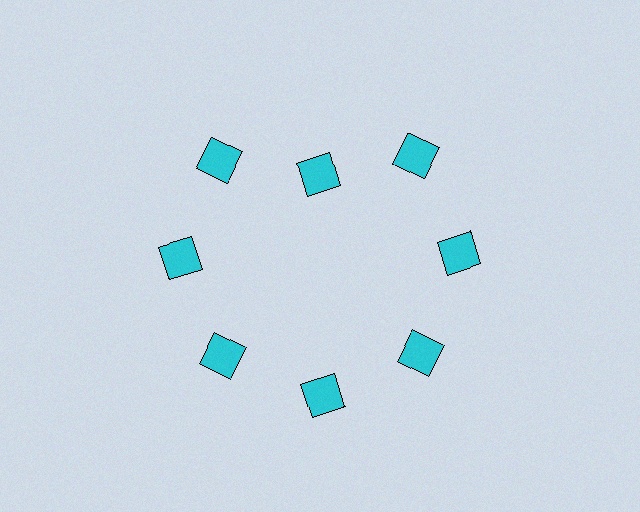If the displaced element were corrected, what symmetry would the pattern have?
It would have 8-fold rotational symmetry — the pattern would map onto itself every 45 degrees.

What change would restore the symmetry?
The symmetry would be restored by moving it outward, back onto the ring so that all 8 diamonds sit at equal angles and equal distance from the center.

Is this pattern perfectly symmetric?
No. The 8 cyan diamonds are arranged in a ring, but one element near the 12 o'clock position is pulled inward toward the center, breaking the 8-fold rotational symmetry.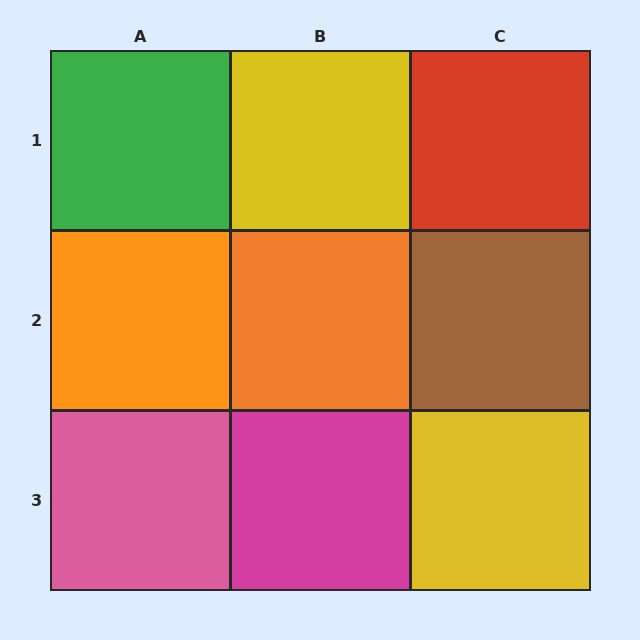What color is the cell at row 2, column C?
Brown.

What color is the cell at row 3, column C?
Yellow.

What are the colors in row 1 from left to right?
Green, yellow, red.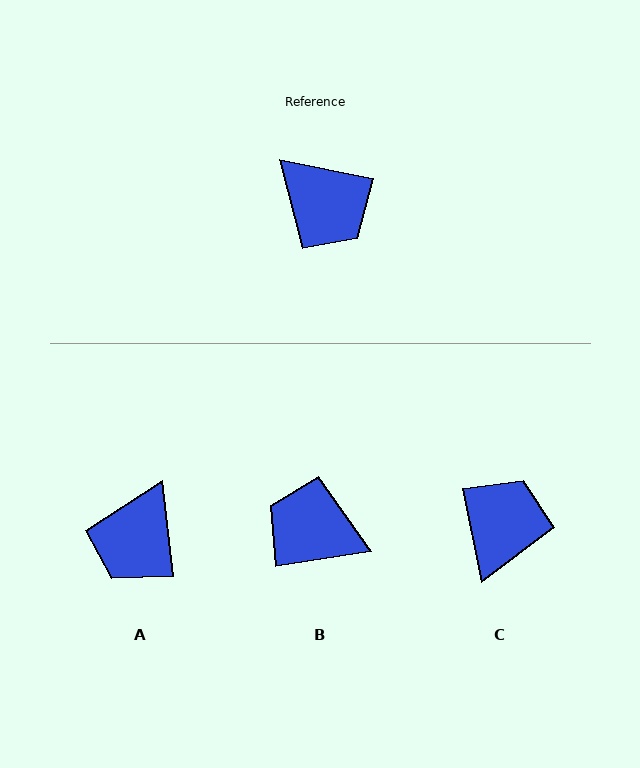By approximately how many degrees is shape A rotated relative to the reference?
Approximately 72 degrees clockwise.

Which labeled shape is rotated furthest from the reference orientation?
B, about 160 degrees away.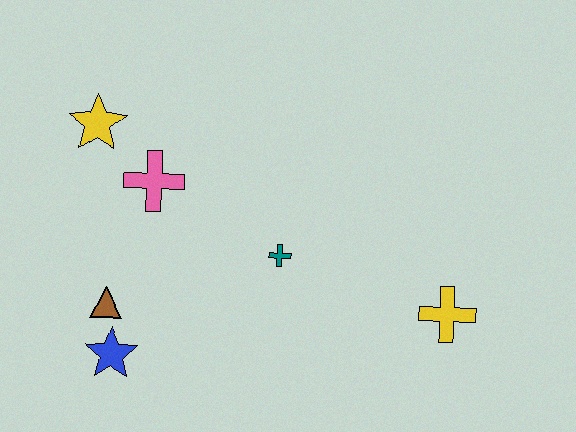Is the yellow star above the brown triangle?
Yes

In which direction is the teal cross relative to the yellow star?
The teal cross is to the right of the yellow star.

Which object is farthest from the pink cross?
The yellow cross is farthest from the pink cross.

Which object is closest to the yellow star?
The pink cross is closest to the yellow star.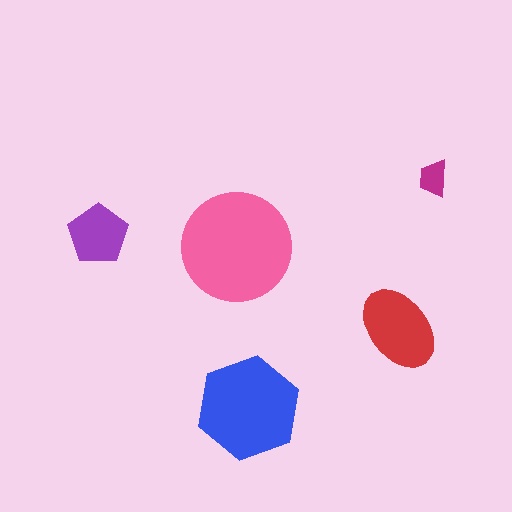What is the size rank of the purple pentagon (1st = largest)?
4th.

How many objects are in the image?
There are 5 objects in the image.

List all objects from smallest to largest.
The magenta trapezoid, the purple pentagon, the red ellipse, the blue hexagon, the pink circle.